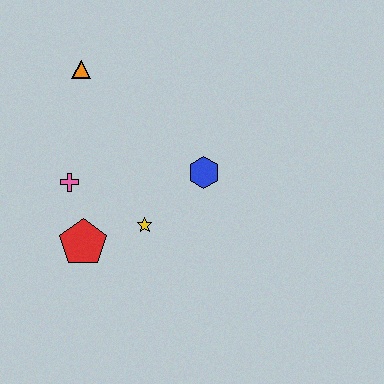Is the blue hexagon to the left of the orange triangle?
No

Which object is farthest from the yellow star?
The orange triangle is farthest from the yellow star.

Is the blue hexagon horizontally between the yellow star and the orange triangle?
No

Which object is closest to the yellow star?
The red pentagon is closest to the yellow star.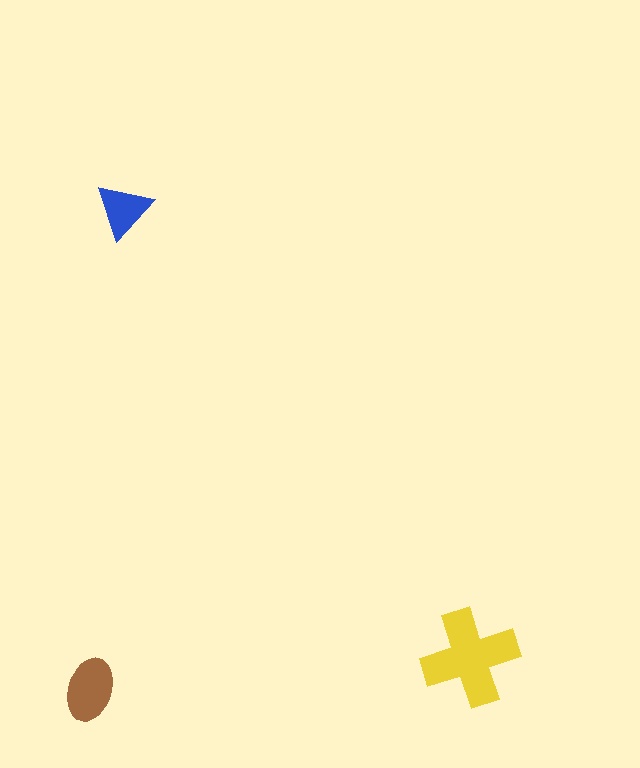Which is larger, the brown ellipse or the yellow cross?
The yellow cross.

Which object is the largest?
The yellow cross.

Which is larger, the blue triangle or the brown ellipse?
The brown ellipse.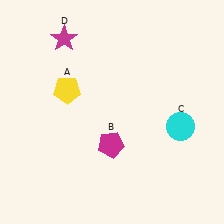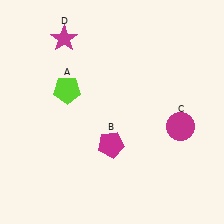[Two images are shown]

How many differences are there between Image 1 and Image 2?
There are 2 differences between the two images.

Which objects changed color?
A changed from yellow to lime. C changed from cyan to magenta.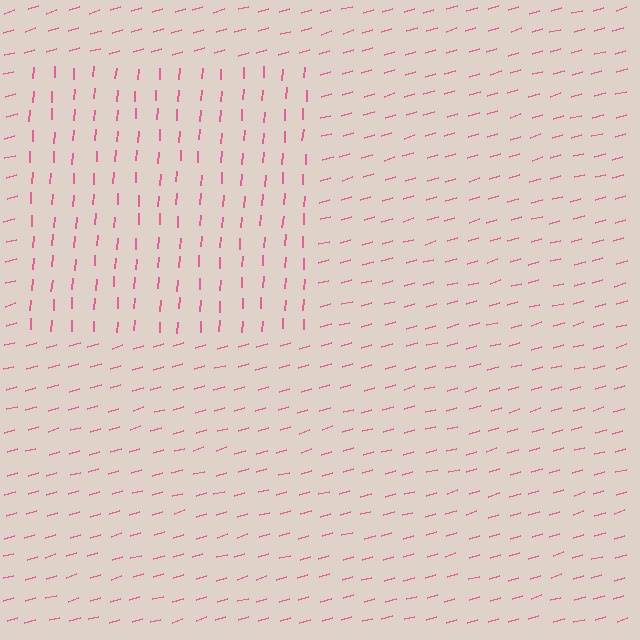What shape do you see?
I see a rectangle.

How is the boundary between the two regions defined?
The boundary is defined purely by a change in line orientation (approximately 70 degrees difference). All lines are the same color and thickness.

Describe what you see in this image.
The image is filled with small pink line segments. A rectangle region in the image has lines oriented differently from the surrounding lines, creating a visible texture boundary.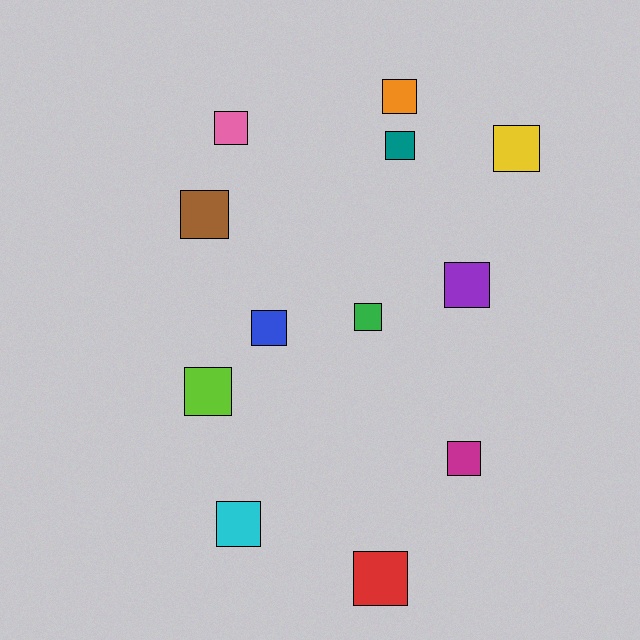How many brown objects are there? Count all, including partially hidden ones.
There is 1 brown object.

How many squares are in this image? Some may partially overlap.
There are 12 squares.